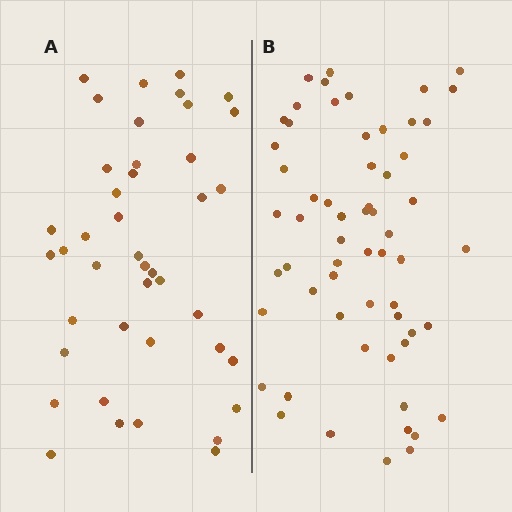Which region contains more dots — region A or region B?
Region B (the right region) has more dots.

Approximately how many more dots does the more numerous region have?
Region B has approximately 20 more dots than region A.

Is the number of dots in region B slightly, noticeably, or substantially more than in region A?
Region B has noticeably more, but not dramatically so. The ratio is roughly 1.4 to 1.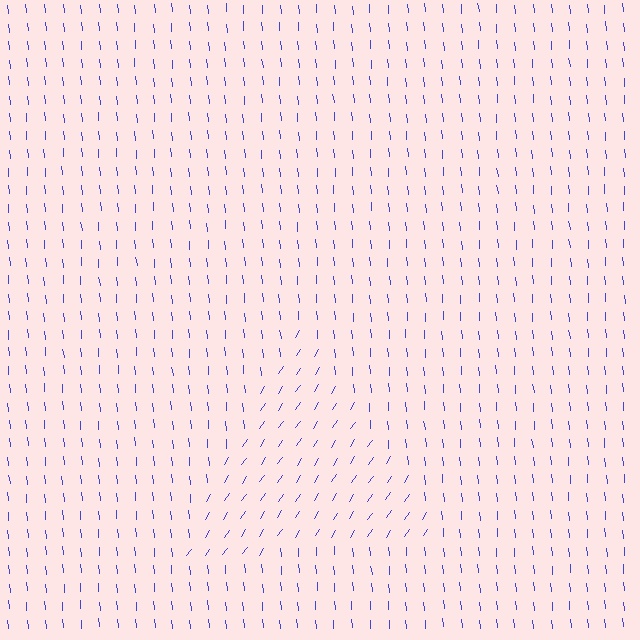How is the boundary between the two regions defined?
The boundary is defined purely by a change in line orientation (approximately 39 degrees difference). All lines are the same color and thickness.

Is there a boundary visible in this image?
Yes, there is a texture boundary formed by a change in line orientation.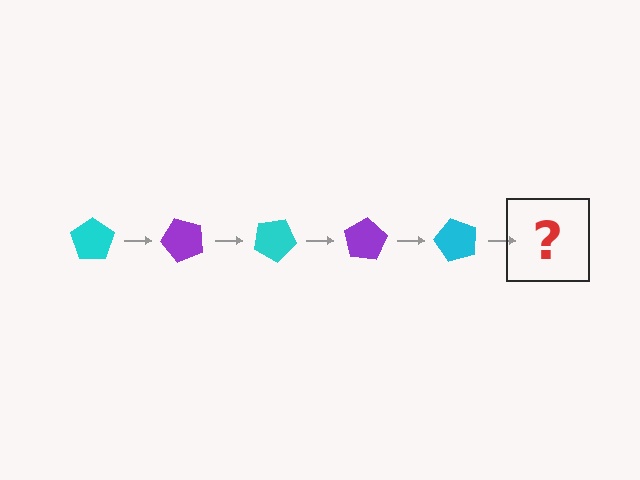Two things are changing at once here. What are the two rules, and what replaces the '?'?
The two rules are that it rotates 50 degrees each step and the color cycles through cyan and purple. The '?' should be a purple pentagon, rotated 250 degrees from the start.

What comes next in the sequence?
The next element should be a purple pentagon, rotated 250 degrees from the start.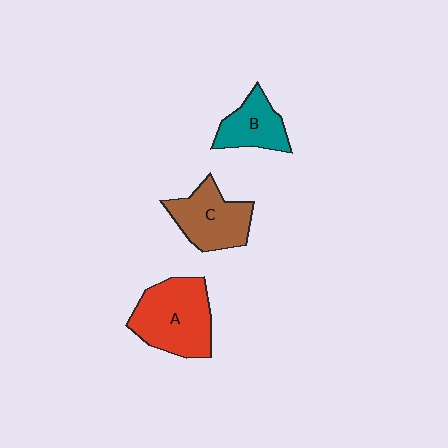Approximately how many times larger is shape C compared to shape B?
Approximately 1.3 times.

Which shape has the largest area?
Shape A (red).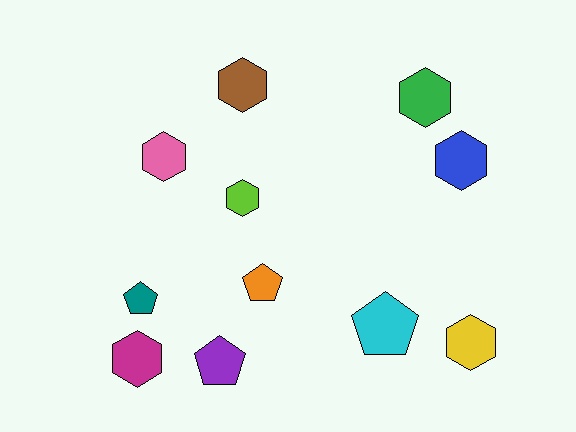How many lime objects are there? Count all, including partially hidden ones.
There is 1 lime object.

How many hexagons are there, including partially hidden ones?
There are 7 hexagons.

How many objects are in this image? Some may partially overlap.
There are 11 objects.